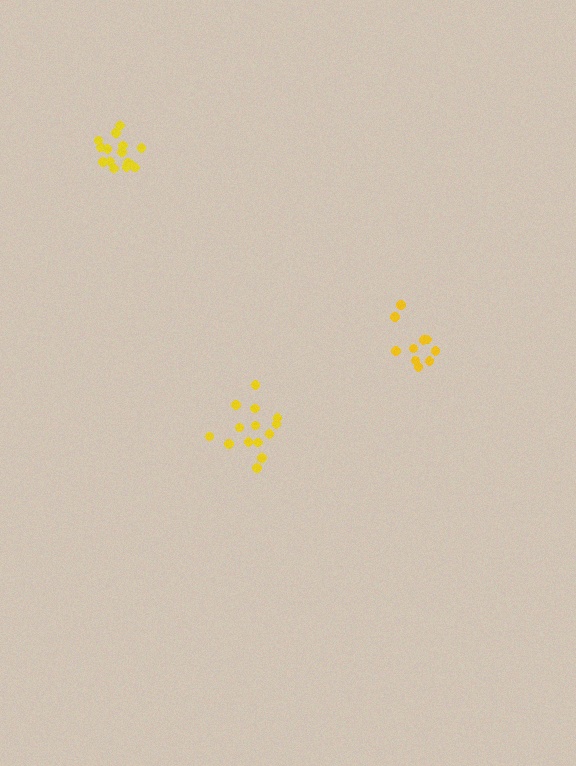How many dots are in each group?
Group 1: 14 dots, Group 2: 10 dots, Group 3: 15 dots (39 total).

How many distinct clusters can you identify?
There are 3 distinct clusters.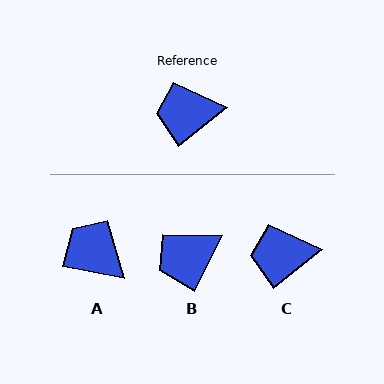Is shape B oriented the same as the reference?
No, it is off by about 25 degrees.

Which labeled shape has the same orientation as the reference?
C.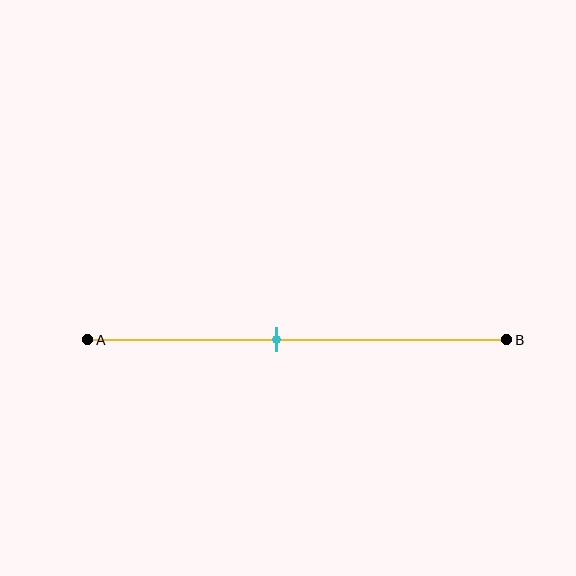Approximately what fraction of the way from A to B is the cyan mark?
The cyan mark is approximately 45% of the way from A to B.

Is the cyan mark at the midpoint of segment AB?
No, the mark is at about 45% from A, not at the 50% midpoint.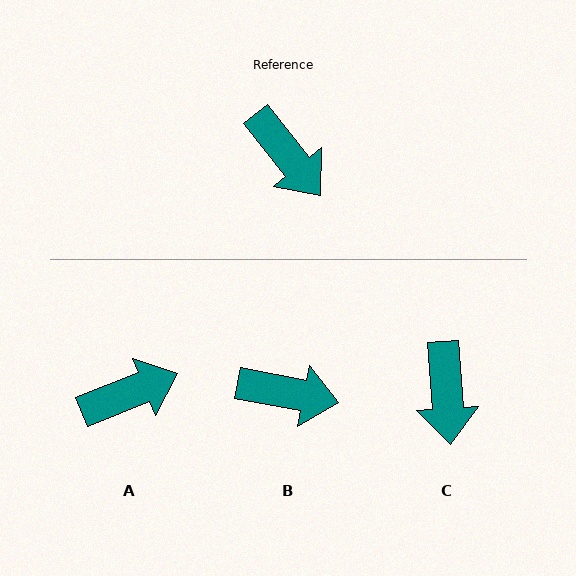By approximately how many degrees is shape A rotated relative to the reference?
Approximately 73 degrees counter-clockwise.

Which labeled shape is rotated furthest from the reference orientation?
A, about 73 degrees away.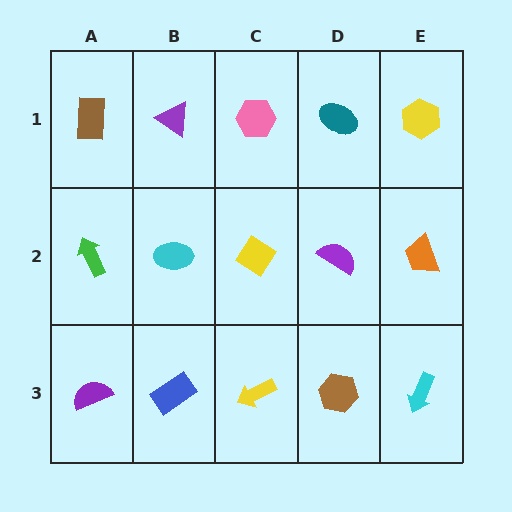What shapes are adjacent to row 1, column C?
A yellow diamond (row 2, column C), a purple triangle (row 1, column B), a teal ellipse (row 1, column D).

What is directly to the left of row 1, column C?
A purple triangle.